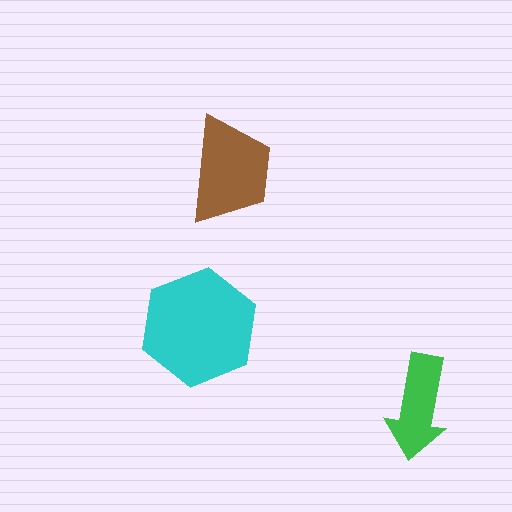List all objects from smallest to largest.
The green arrow, the brown trapezoid, the cyan hexagon.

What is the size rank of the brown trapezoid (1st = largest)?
2nd.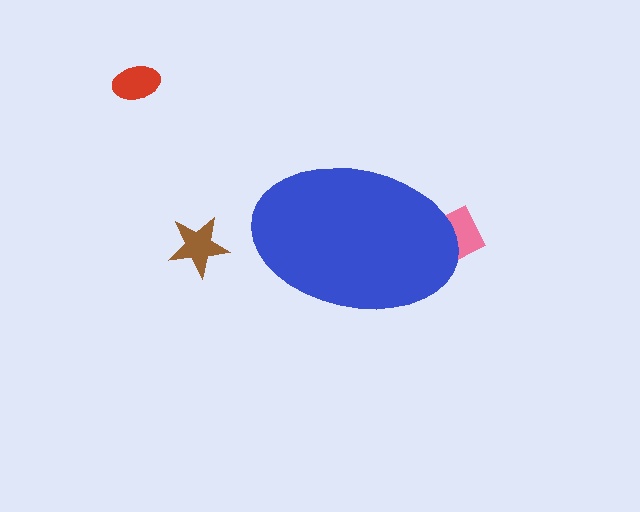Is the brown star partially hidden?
No, the brown star is fully visible.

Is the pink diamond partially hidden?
Yes, the pink diamond is partially hidden behind the blue ellipse.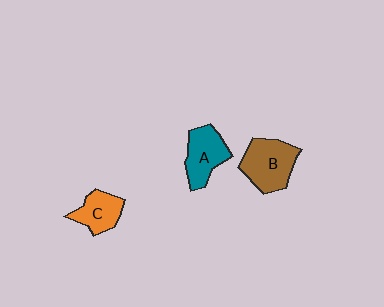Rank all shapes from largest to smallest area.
From largest to smallest: B (brown), A (teal), C (orange).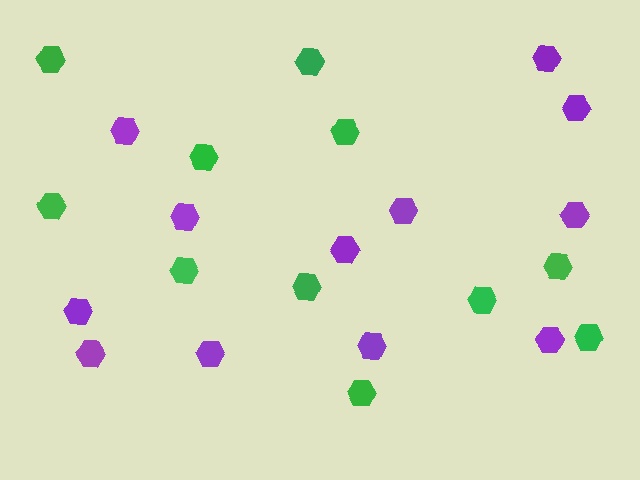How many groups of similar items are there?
There are 2 groups: one group of purple hexagons (12) and one group of green hexagons (11).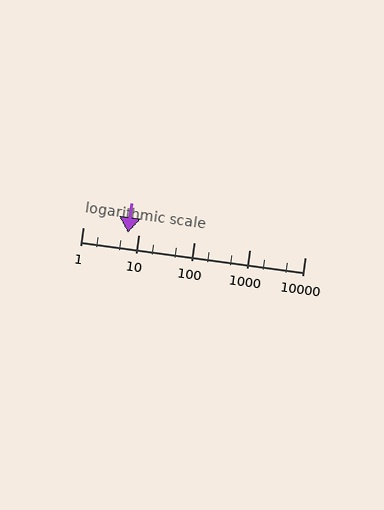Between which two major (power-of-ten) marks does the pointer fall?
The pointer is between 1 and 10.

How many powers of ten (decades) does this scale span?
The scale spans 4 decades, from 1 to 10000.